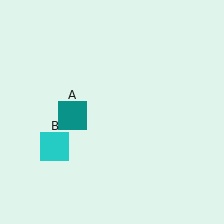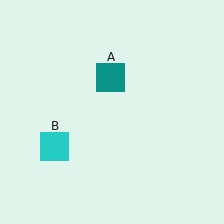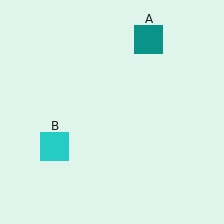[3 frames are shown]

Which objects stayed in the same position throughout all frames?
Cyan square (object B) remained stationary.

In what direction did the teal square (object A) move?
The teal square (object A) moved up and to the right.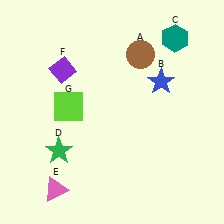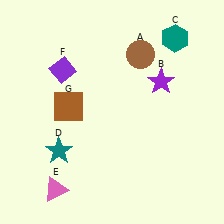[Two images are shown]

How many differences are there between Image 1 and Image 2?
There are 3 differences between the two images.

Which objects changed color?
B changed from blue to purple. D changed from green to teal. G changed from lime to brown.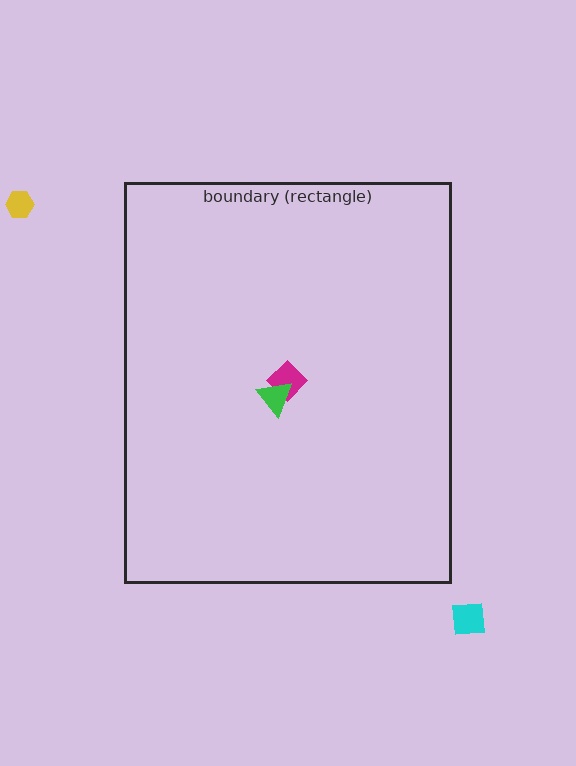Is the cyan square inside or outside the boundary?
Outside.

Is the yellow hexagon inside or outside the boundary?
Outside.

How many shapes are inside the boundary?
2 inside, 2 outside.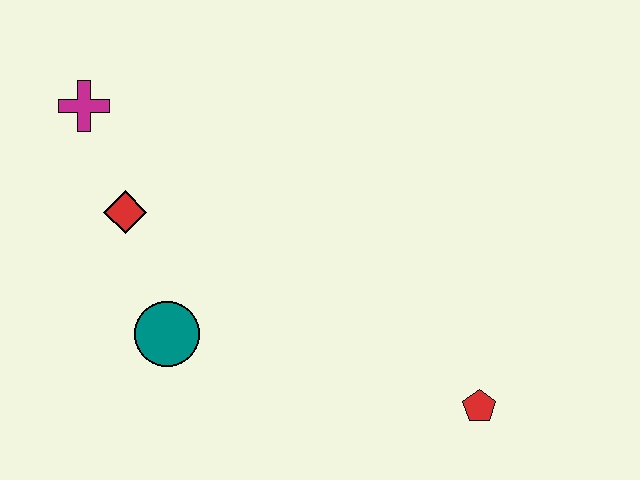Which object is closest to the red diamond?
The magenta cross is closest to the red diamond.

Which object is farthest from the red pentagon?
The magenta cross is farthest from the red pentagon.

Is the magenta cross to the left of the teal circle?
Yes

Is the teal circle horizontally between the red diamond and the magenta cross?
No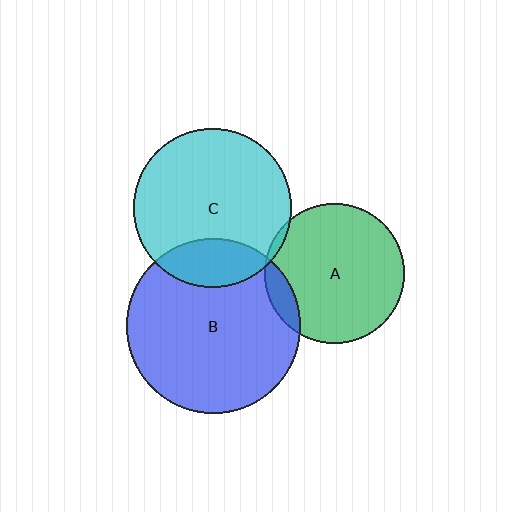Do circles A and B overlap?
Yes.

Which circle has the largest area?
Circle B (blue).